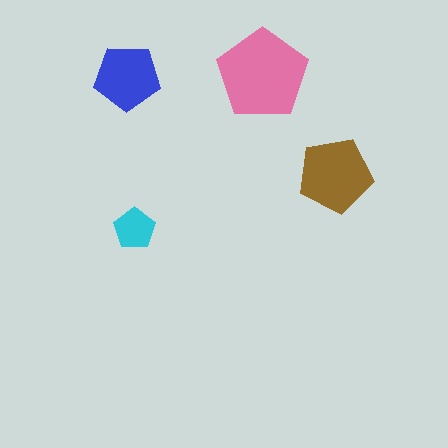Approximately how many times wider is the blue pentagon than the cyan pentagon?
About 1.5 times wider.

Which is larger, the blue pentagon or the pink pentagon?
The pink one.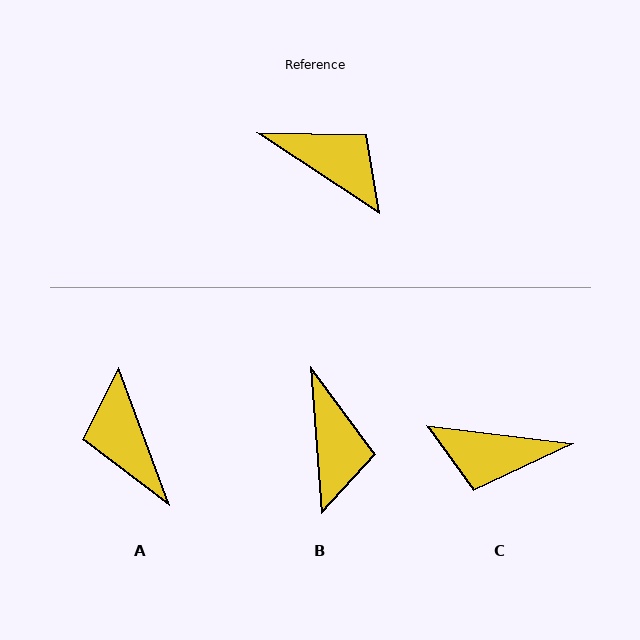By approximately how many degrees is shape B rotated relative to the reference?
Approximately 52 degrees clockwise.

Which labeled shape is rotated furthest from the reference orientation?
C, about 154 degrees away.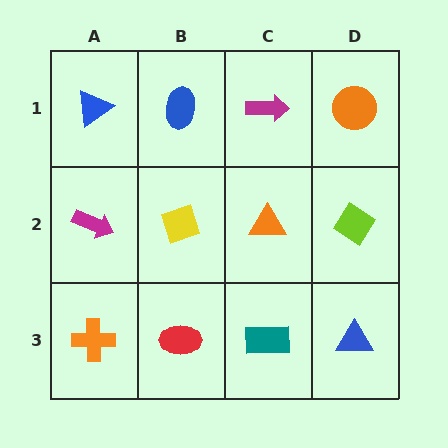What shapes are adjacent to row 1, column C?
An orange triangle (row 2, column C), a blue ellipse (row 1, column B), an orange circle (row 1, column D).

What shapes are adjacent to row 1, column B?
A yellow diamond (row 2, column B), a blue triangle (row 1, column A), a magenta arrow (row 1, column C).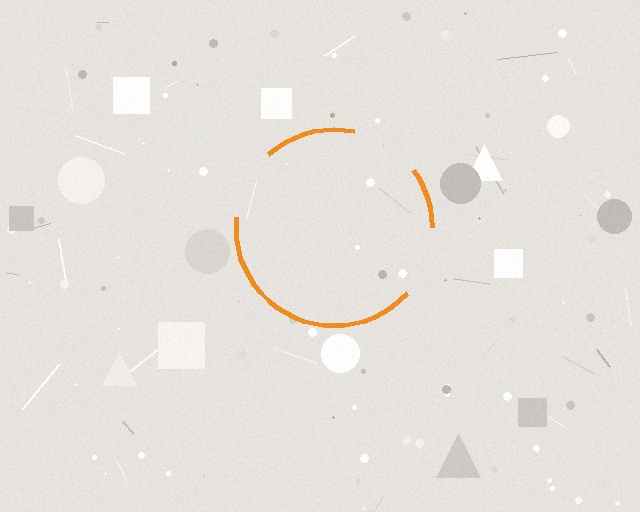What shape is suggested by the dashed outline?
The dashed outline suggests a circle.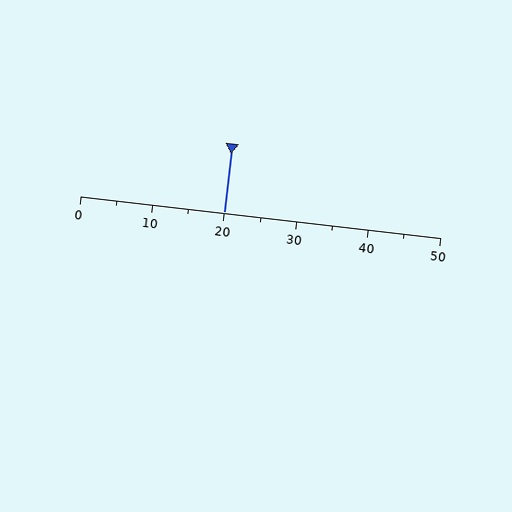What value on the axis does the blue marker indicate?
The marker indicates approximately 20.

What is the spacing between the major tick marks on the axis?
The major ticks are spaced 10 apart.